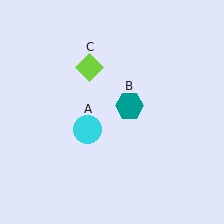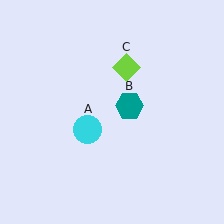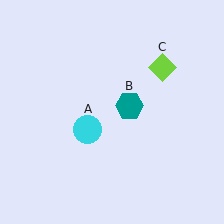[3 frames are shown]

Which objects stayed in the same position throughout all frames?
Cyan circle (object A) and teal hexagon (object B) remained stationary.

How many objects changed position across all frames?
1 object changed position: lime diamond (object C).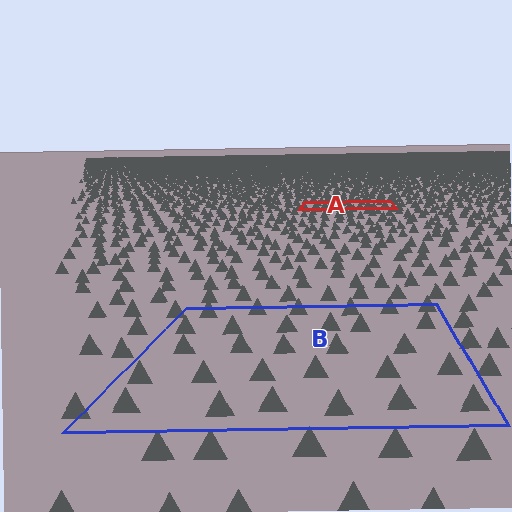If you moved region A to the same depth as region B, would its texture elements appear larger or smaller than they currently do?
They would appear larger. At a closer depth, the same texture elements are projected at a bigger on-screen size.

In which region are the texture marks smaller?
The texture marks are smaller in region A, because it is farther away.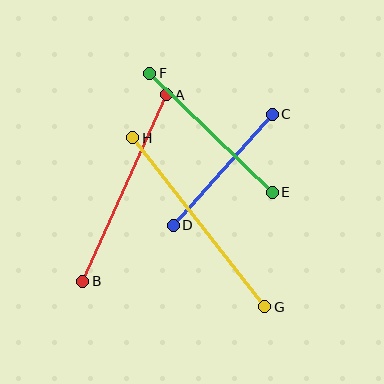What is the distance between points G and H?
The distance is approximately 215 pixels.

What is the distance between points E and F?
The distance is approximately 171 pixels.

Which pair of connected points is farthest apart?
Points G and H are farthest apart.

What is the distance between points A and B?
The distance is approximately 204 pixels.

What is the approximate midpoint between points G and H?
The midpoint is at approximately (199, 222) pixels.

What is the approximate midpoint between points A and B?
The midpoint is at approximately (124, 188) pixels.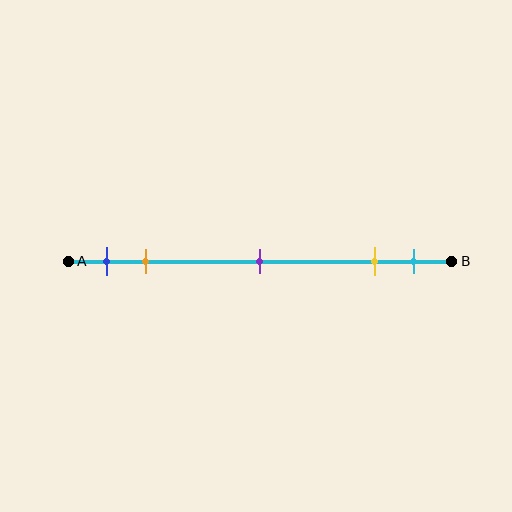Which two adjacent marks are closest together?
The yellow and cyan marks are the closest adjacent pair.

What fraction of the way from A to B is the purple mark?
The purple mark is approximately 50% (0.5) of the way from A to B.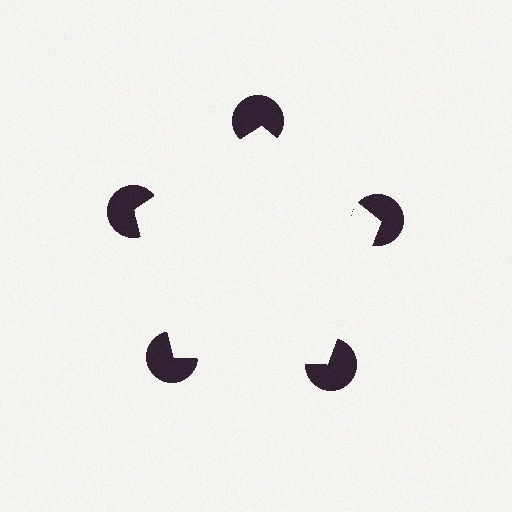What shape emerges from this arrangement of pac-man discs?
An illusory pentagon — its edges are inferred from the aligned wedge cuts in the pac-man discs, not physically drawn.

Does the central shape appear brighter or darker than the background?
It typically appears slightly brighter than the background, even though no actual brightness change is drawn.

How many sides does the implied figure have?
5 sides.